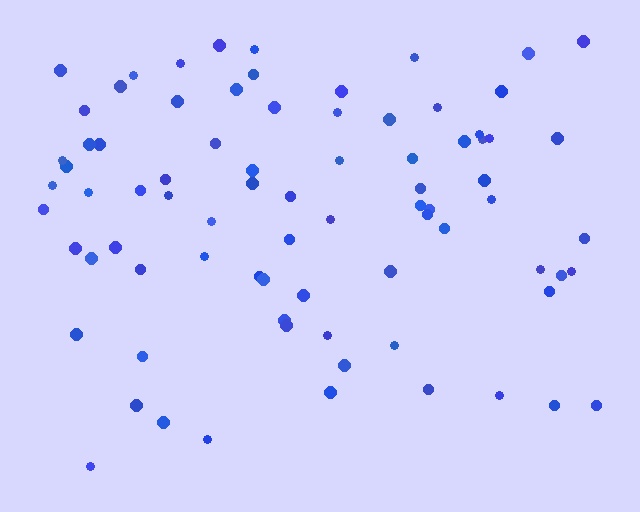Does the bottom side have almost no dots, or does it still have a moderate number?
Still a moderate number, just noticeably fewer than the top.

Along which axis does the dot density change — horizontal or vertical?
Vertical.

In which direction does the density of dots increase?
From bottom to top, with the top side densest.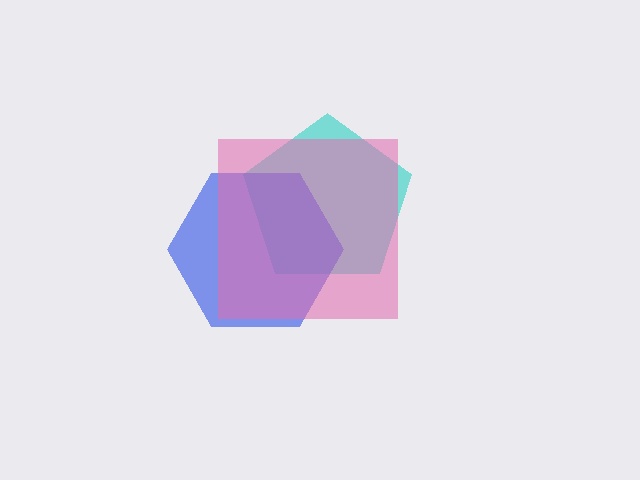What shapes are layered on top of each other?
The layered shapes are: a cyan pentagon, a blue hexagon, a pink square.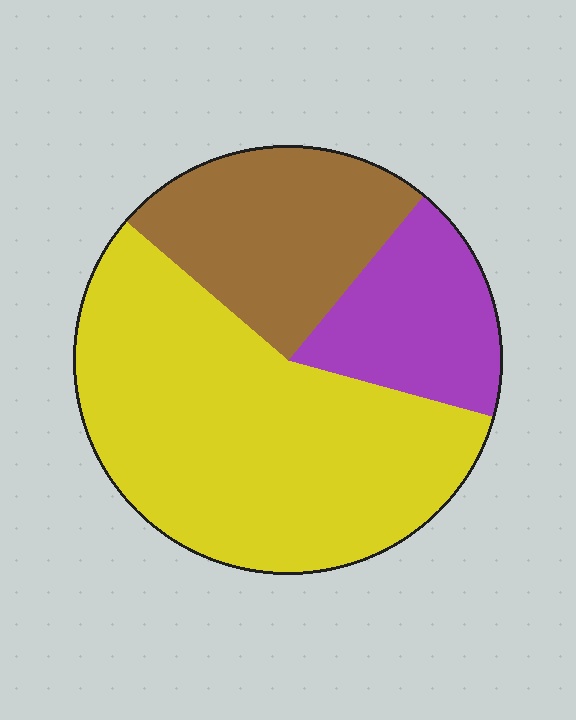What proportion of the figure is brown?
Brown covers about 25% of the figure.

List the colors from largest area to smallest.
From largest to smallest: yellow, brown, purple.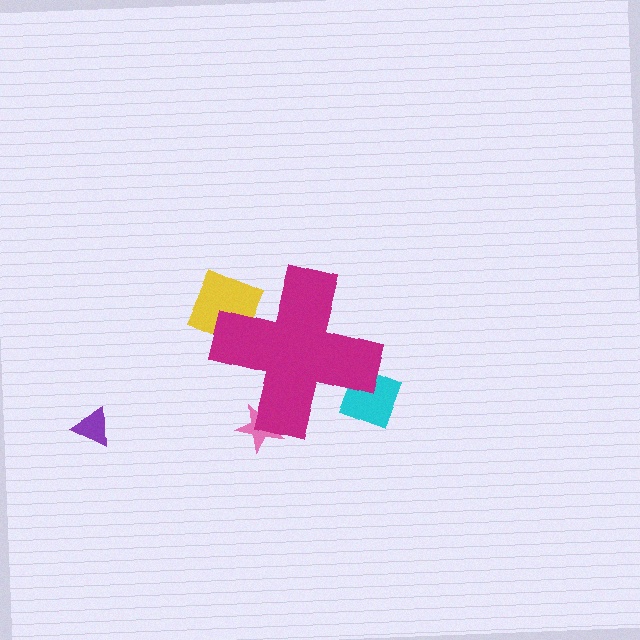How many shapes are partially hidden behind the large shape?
3 shapes are partially hidden.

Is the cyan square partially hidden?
Yes, the cyan square is partially hidden behind the magenta cross.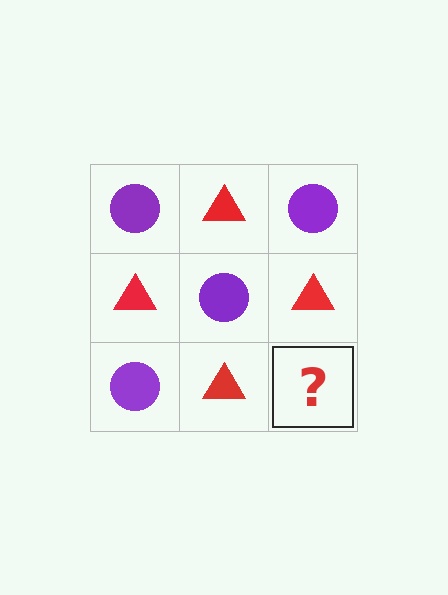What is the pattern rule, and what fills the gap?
The rule is that it alternates purple circle and red triangle in a checkerboard pattern. The gap should be filled with a purple circle.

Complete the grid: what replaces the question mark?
The question mark should be replaced with a purple circle.